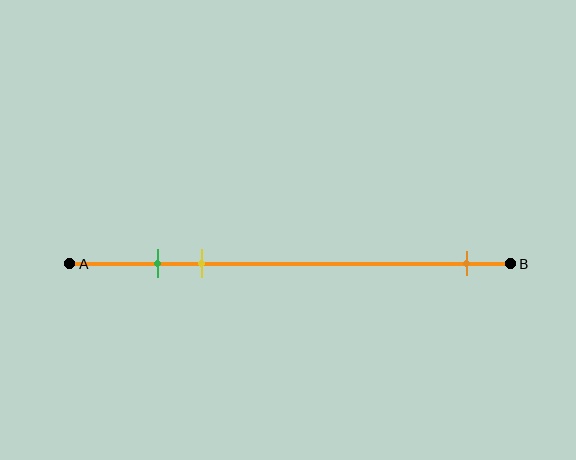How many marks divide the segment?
There are 3 marks dividing the segment.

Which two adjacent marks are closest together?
The green and yellow marks are the closest adjacent pair.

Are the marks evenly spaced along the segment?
No, the marks are not evenly spaced.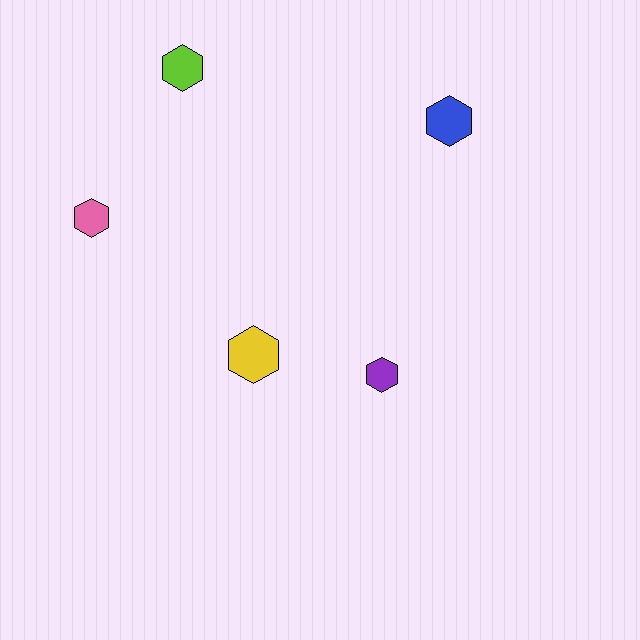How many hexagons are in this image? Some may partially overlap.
There are 5 hexagons.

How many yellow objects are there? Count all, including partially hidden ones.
There is 1 yellow object.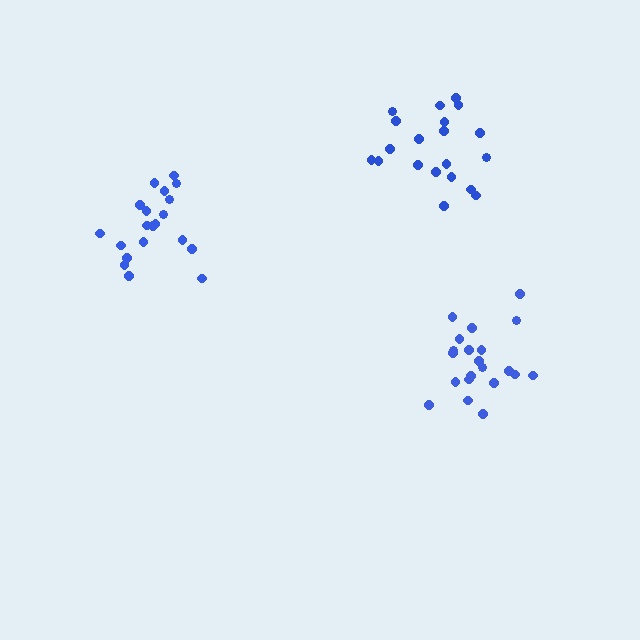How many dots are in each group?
Group 1: 21 dots, Group 2: 20 dots, Group 3: 20 dots (61 total).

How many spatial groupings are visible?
There are 3 spatial groupings.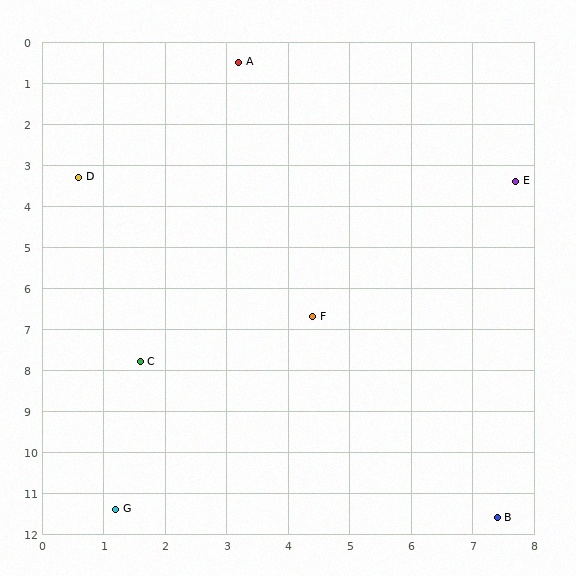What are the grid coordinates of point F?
Point F is at approximately (4.4, 6.7).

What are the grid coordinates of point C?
Point C is at approximately (1.6, 7.8).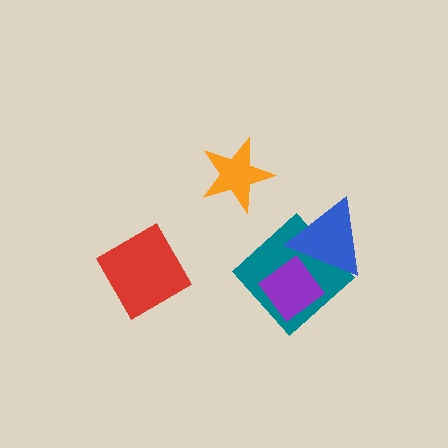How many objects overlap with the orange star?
0 objects overlap with the orange star.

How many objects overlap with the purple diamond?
2 objects overlap with the purple diamond.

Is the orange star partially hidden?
No, no other shape covers it.